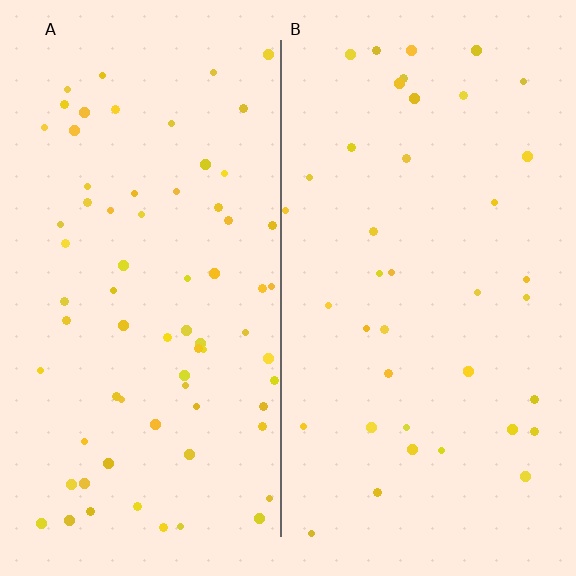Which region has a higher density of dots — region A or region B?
A (the left).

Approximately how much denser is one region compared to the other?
Approximately 1.8× — region A over region B.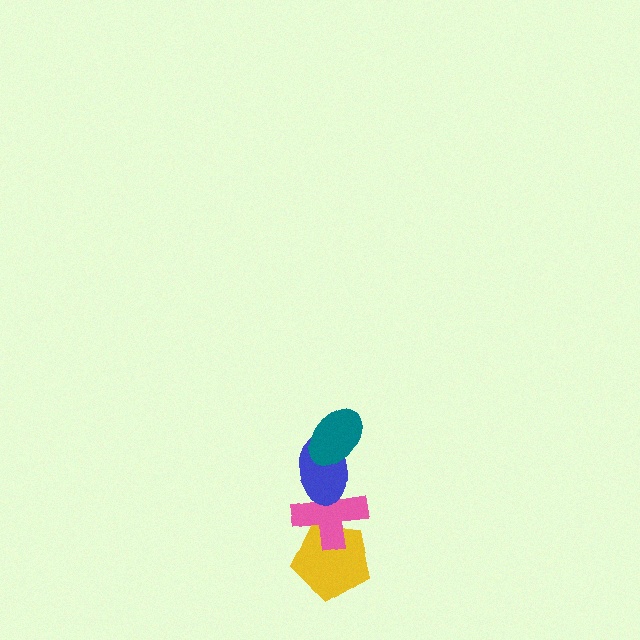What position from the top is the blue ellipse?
The blue ellipse is 2nd from the top.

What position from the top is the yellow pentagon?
The yellow pentagon is 4th from the top.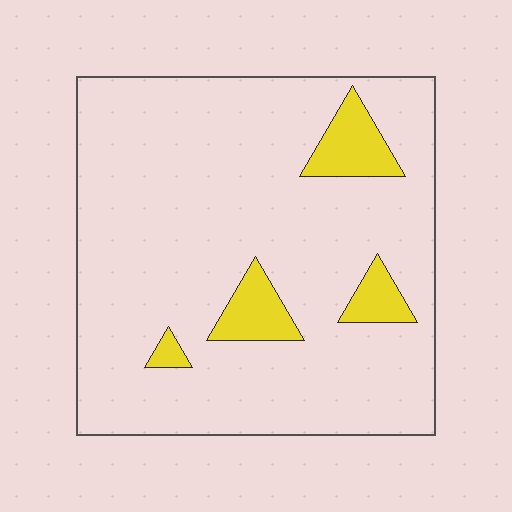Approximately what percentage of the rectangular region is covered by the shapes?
Approximately 10%.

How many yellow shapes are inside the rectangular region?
4.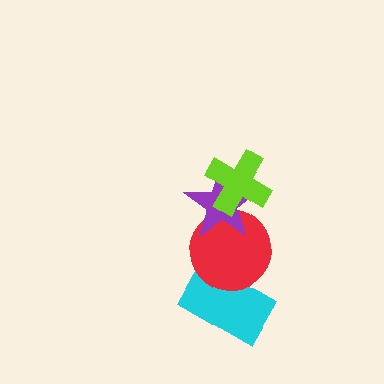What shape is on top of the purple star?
The lime cross is on top of the purple star.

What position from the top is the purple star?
The purple star is 2nd from the top.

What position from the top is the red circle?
The red circle is 3rd from the top.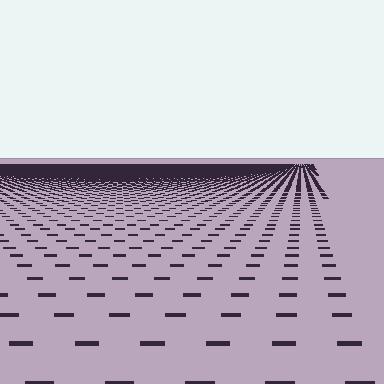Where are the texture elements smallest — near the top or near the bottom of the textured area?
Near the top.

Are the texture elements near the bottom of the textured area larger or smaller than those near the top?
Larger. Near the bottom, elements are closer to the viewer and appear at a bigger on-screen size.